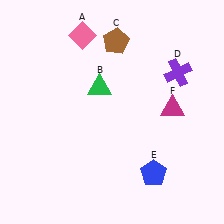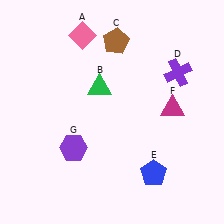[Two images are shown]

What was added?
A purple hexagon (G) was added in Image 2.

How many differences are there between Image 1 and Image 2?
There is 1 difference between the two images.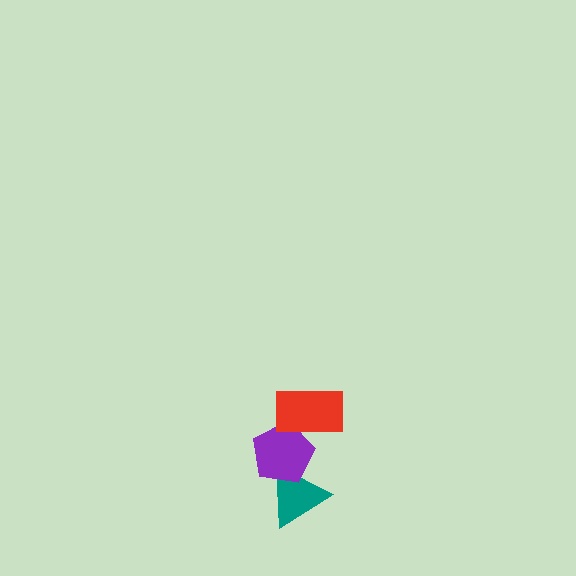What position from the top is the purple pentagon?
The purple pentagon is 2nd from the top.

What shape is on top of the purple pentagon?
The red rectangle is on top of the purple pentagon.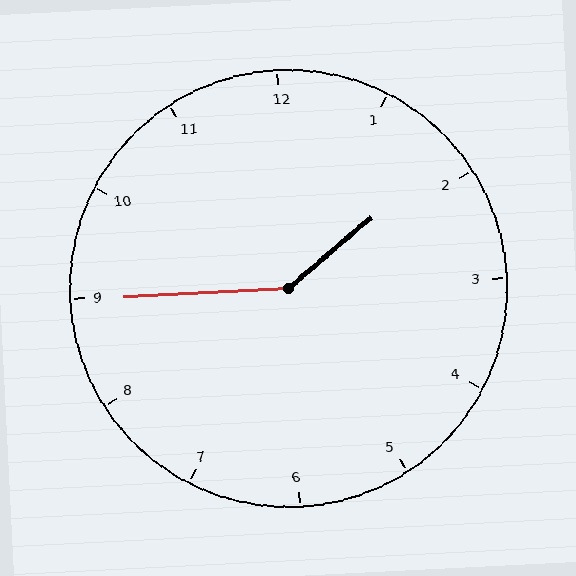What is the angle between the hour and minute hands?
Approximately 142 degrees.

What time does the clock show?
1:45.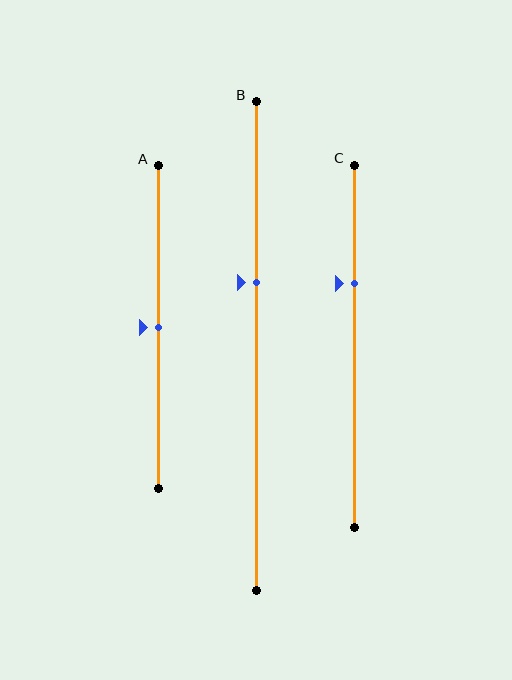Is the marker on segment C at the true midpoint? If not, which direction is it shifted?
No, the marker on segment C is shifted upward by about 17% of the segment length.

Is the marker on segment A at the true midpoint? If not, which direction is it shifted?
Yes, the marker on segment A is at the true midpoint.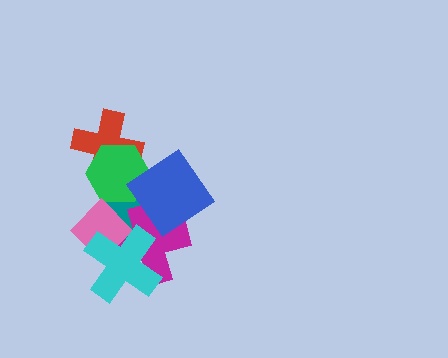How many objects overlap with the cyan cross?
3 objects overlap with the cyan cross.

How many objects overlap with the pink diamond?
3 objects overlap with the pink diamond.